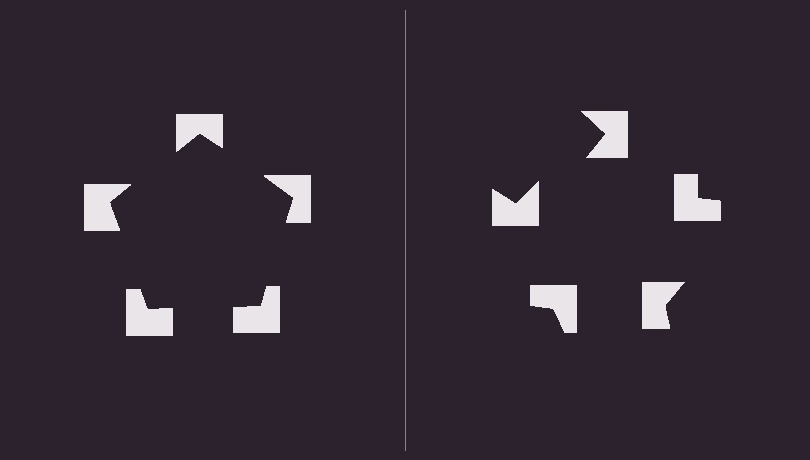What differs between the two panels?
The notched squares are positioned identically on both sides; only the wedge orientations differ. On the left they align to a pentagon; on the right they are misaligned.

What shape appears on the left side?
An illusory pentagon.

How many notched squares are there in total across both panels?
10 — 5 on each side.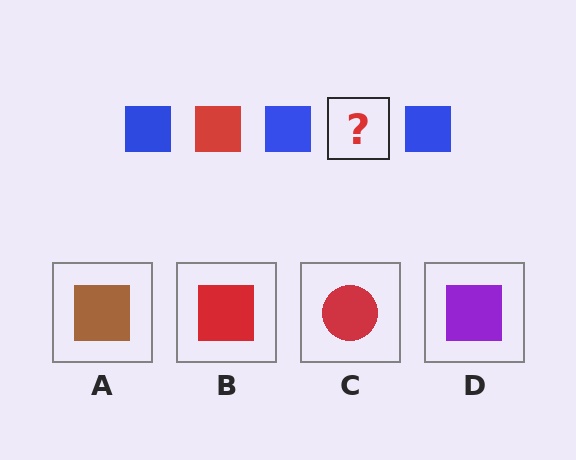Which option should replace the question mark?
Option B.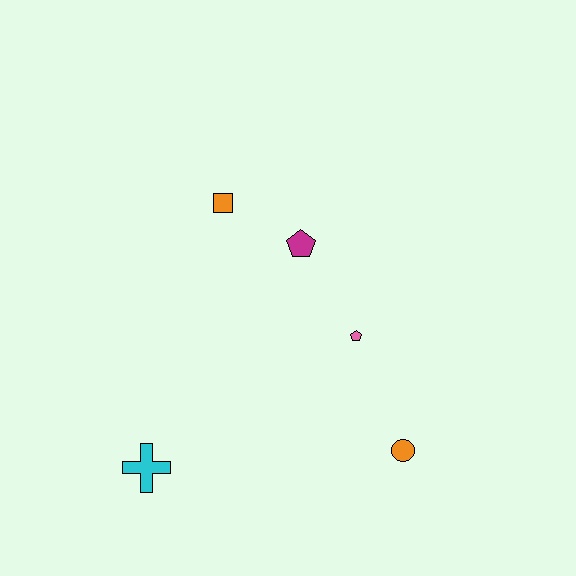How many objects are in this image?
There are 5 objects.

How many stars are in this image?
There are no stars.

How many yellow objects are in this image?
There are no yellow objects.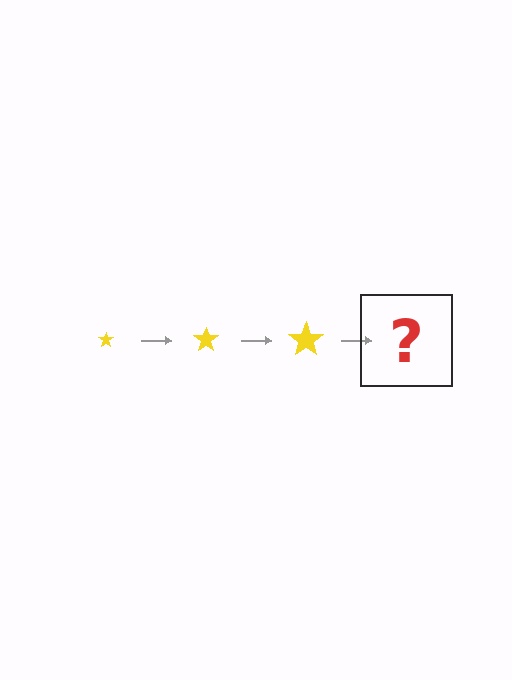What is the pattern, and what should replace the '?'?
The pattern is that the star gets progressively larger each step. The '?' should be a yellow star, larger than the previous one.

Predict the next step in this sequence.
The next step is a yellow star, larger than the previous one.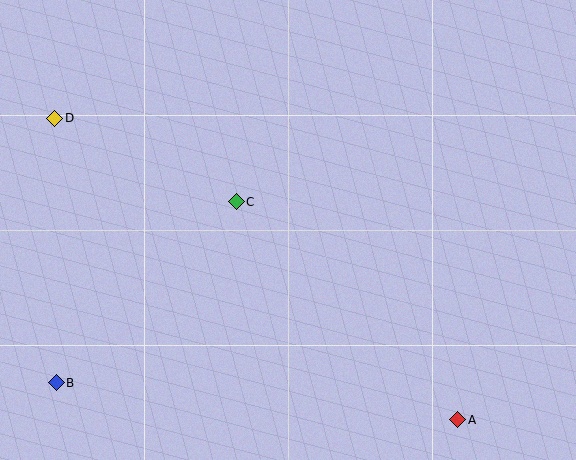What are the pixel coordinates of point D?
Point D is at (55, 118).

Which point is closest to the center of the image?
Point C at (236, 202) is closest to the center.